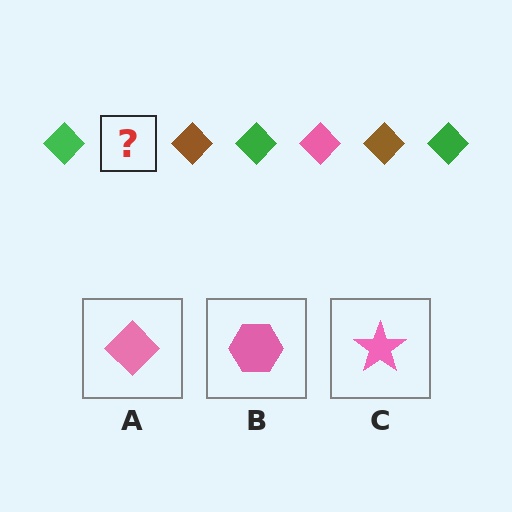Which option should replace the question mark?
Option A.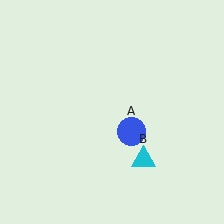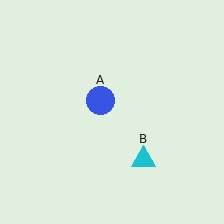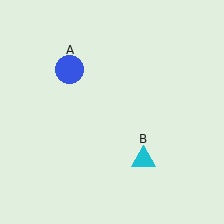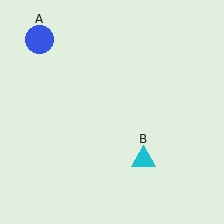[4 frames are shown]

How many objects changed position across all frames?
1 object changed position: blue circle (object A).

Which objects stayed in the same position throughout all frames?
Cyan triangle (object B) remained stationary.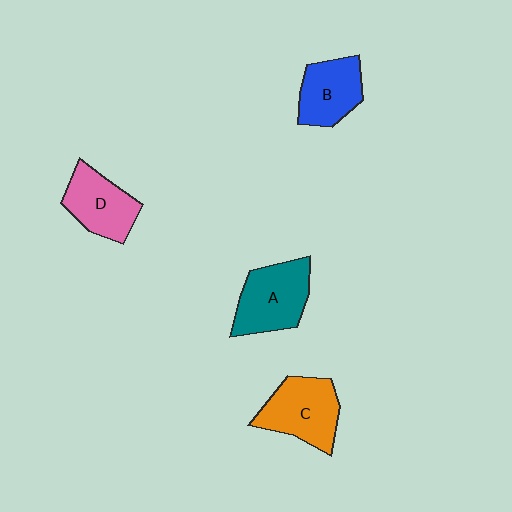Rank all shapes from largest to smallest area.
From largest to smallest: A (teal), C (orange), D (pink), B (blue).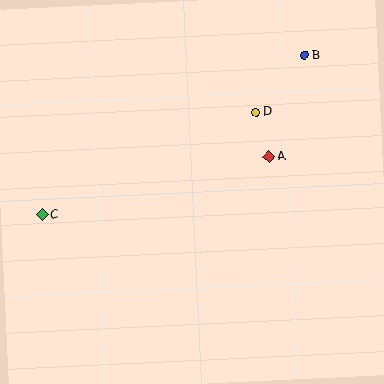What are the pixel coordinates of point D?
Point D is at (256, 112).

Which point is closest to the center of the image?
Point A at (269, 156) is closest to the center.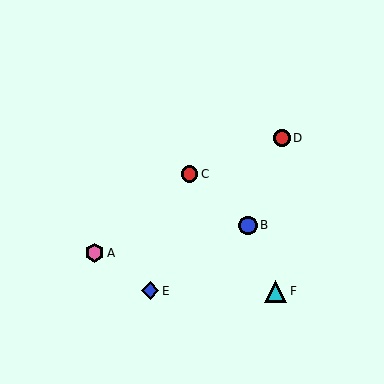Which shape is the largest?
The cyan triangle (labeled F) is the largest.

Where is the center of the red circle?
The center of the red circle is at (189, 174).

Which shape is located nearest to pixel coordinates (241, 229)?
The blue circle (labeled B) at (248, 225) is nearest to that location.